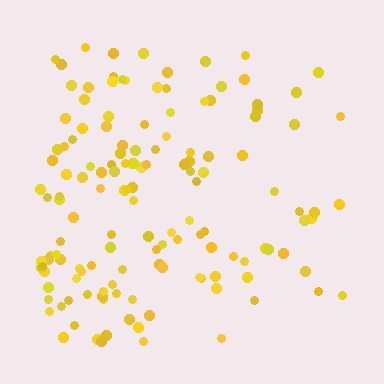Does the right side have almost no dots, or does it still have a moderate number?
Still a moderate number, just noticeably fewer than the left.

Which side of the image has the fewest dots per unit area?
The right.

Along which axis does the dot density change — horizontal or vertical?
Horizontal.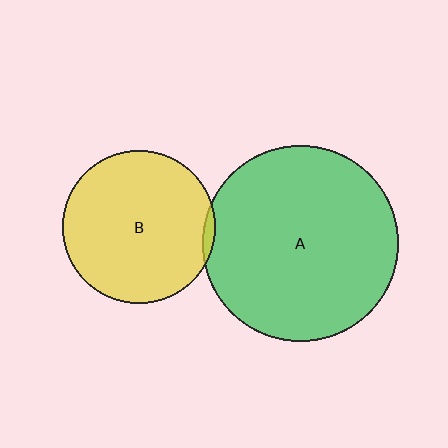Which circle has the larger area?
Circle A (green).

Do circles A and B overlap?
Yes.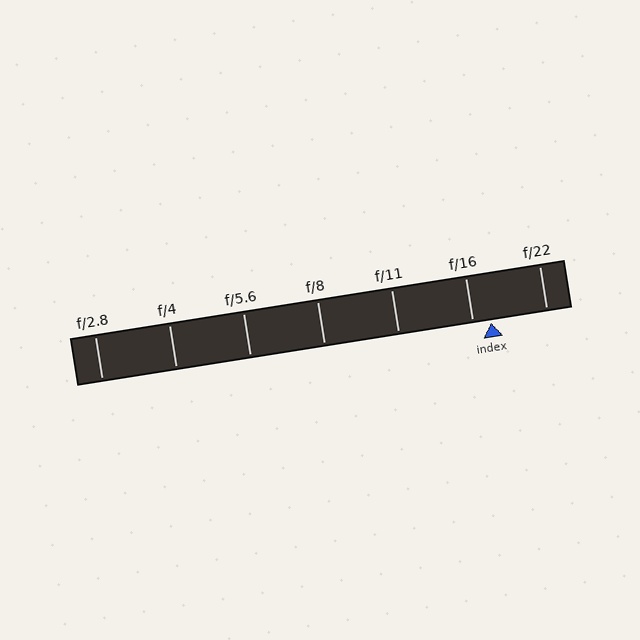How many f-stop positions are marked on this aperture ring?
There are 7 f-stop positions marked.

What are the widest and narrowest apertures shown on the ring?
The widest aperture shown is f/2.8 and the narrowest is f/22.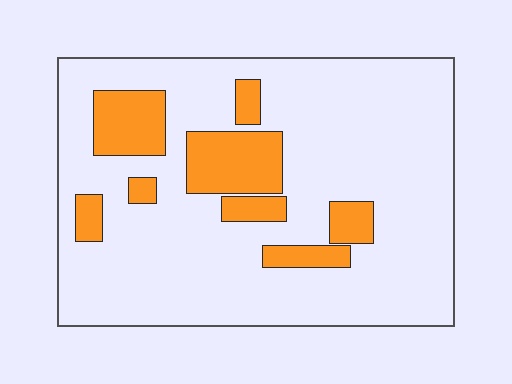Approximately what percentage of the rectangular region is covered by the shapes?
Approximately 20%.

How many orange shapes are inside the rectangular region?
8.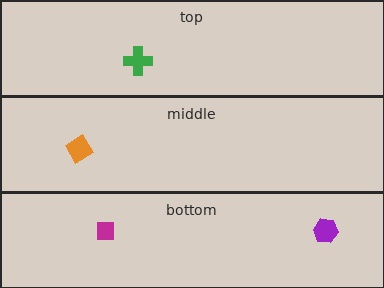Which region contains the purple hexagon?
The bottom region.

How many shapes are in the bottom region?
2.